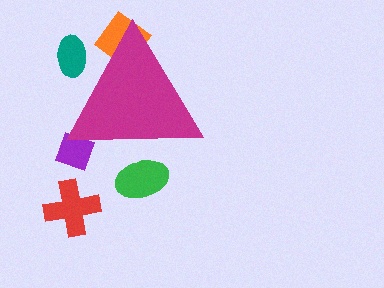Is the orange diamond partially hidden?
Yes, the orange diamond is partially hidden behind the magenta triangle.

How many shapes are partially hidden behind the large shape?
4 shapes are partially hidden.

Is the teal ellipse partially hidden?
Yes, the teal ellipse is partially hidden behind the magenta triangle.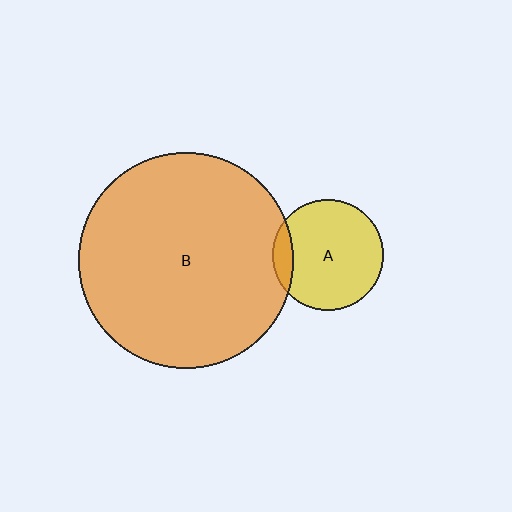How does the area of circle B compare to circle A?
Approximately 3.8 times.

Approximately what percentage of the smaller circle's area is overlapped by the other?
Approximately 10%.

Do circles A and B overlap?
Yes.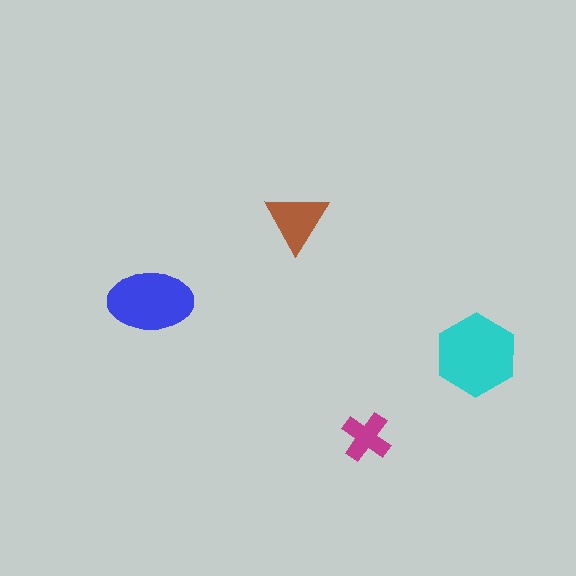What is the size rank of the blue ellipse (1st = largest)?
2nd.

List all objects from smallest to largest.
The magenta cross, the brown triangle, the blue ellipse, the cyan hexagon.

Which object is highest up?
The brown triangle is topmost.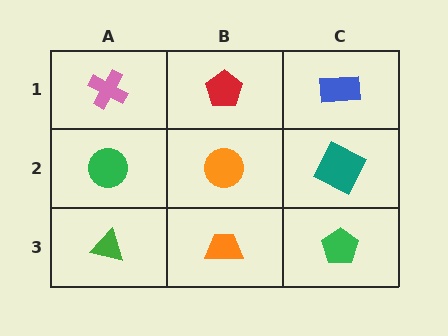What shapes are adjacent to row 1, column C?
A teal square (row 2, column C), a red pentagon (row 1, column B).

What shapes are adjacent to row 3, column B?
An orange circle (row 2, column B), a green triangle (row 3, column A), a green pentagon (row 3, column C).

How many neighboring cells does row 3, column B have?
3.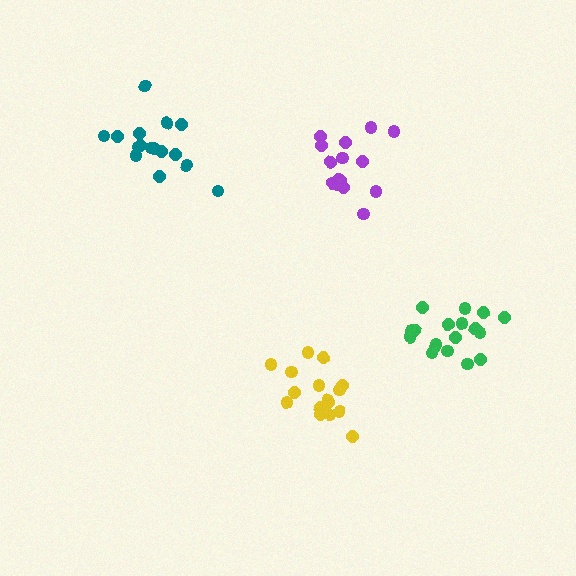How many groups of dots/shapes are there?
There are 4 groups.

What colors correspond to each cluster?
The clusters are colored: purple, green, teal, yellow.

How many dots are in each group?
Group 1: 15 dots, Group 2: 18 dots, Group 3: 16 dots, Group 4: 16 dots (65 total).